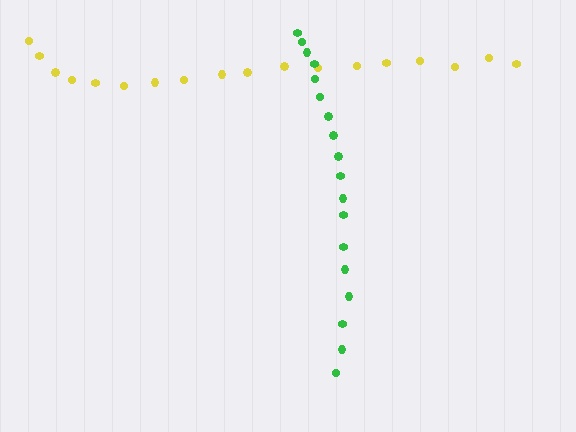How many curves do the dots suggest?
There are 2 distinct paths.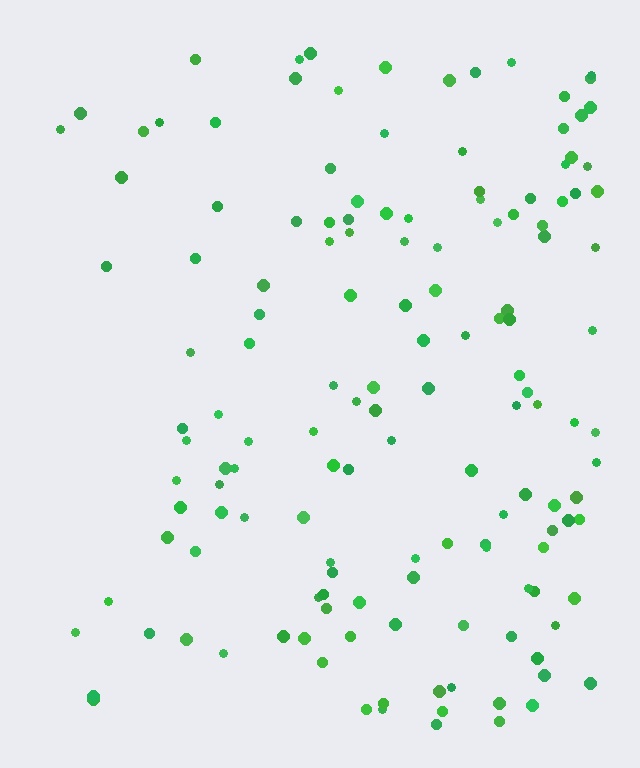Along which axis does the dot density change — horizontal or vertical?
Horizontal.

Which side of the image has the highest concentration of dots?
The right.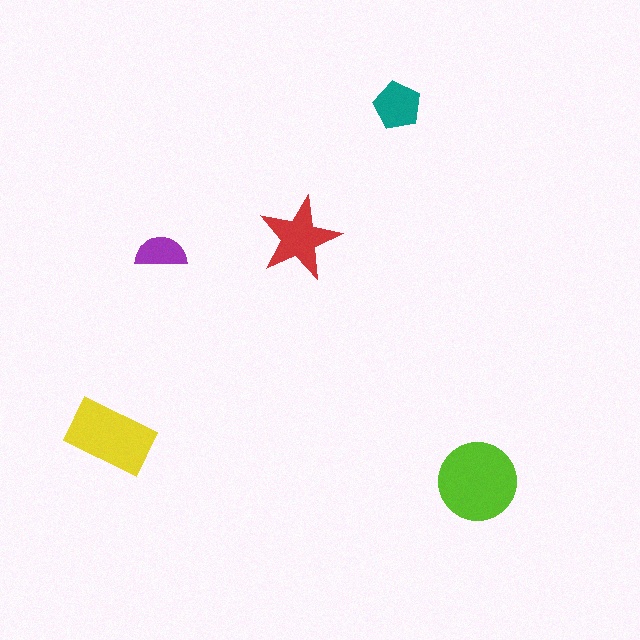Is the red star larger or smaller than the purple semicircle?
Larger.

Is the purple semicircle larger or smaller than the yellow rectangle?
Smaller.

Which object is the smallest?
The purple semicircle.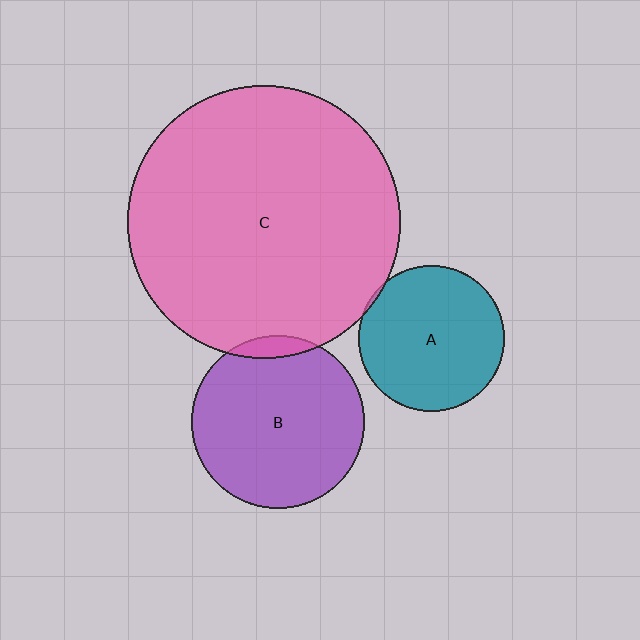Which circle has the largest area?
Circle C (pink).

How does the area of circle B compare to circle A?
Approximately 1.4 times.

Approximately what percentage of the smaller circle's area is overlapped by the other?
Approximately 5%.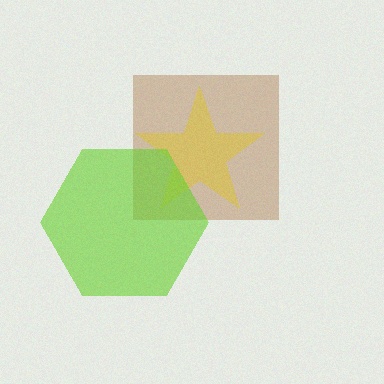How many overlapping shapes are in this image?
There are 3 overlapping shapes in the image.